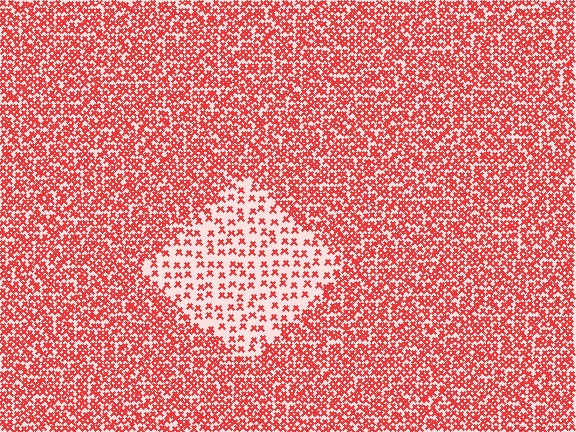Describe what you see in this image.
The image contains small red elements arranged at two different densities. A diamond-shaped region is visible where the elements are less densely packed than the surrounding area.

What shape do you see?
I see a diamond.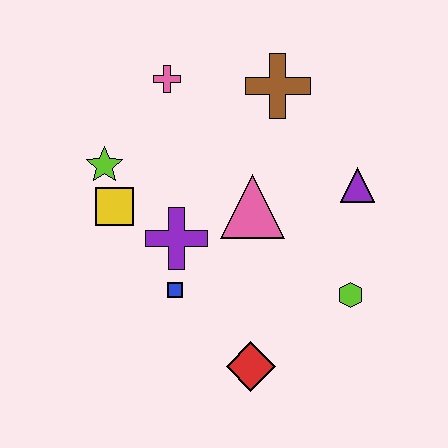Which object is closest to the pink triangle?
The purple cross is closest to the pink triangle.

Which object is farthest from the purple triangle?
The lime star is farthest from the purple triangle.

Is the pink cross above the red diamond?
Yes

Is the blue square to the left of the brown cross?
Yes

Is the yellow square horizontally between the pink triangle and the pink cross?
No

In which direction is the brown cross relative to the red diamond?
The brown cross is above the red diamond.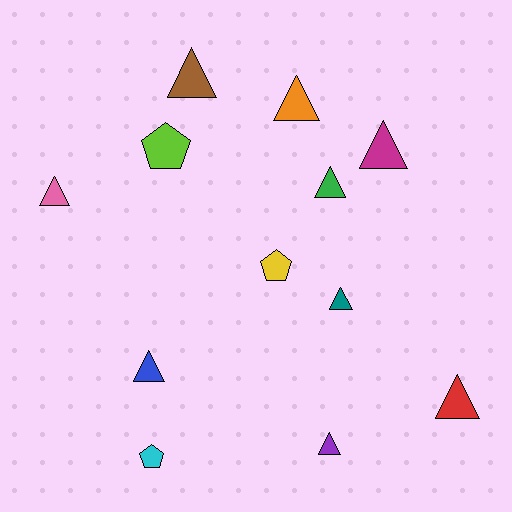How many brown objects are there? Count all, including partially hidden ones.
There is 1 brown object.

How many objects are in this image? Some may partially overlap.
There are 12 objects.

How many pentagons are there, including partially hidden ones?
There are 3 pentagons.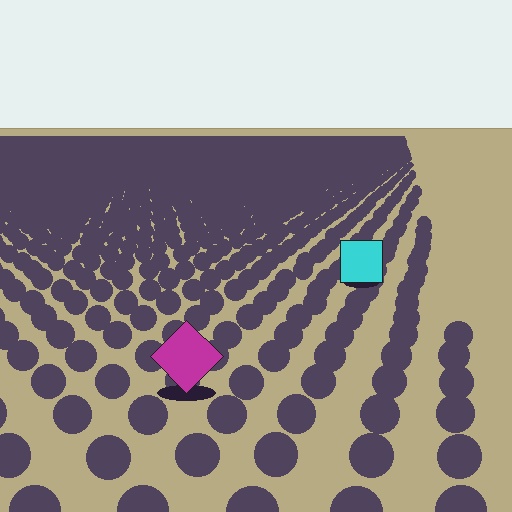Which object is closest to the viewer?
The magenta diamond is closest. The texture marks near it are larger and more spread out.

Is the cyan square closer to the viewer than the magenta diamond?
No. The magenta diamond is closer — you can tell from the texture gradient: the ground texture is coarser near it.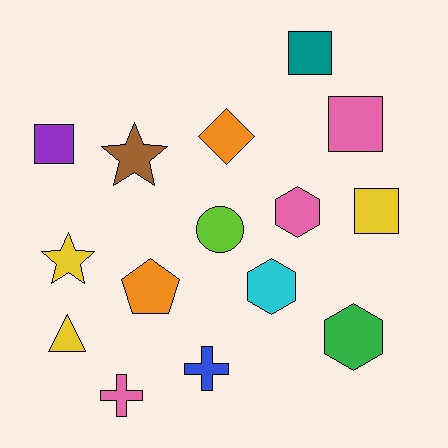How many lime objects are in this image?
There is 1 lime object.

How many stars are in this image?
There are 2 stars.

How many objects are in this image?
There are 15 objects.